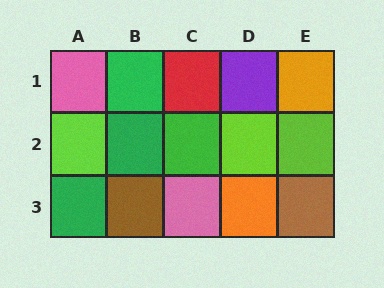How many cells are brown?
2 cells are brown.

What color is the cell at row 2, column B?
Green.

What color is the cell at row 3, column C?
Pink.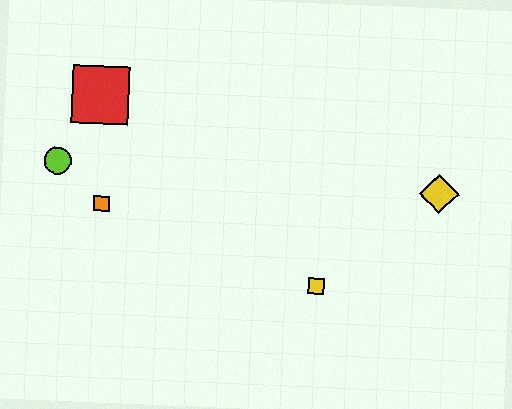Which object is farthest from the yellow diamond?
The lime circle is farthest from the yellow diamond.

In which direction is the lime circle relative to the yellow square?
The lime circle is to the left of the yellow square.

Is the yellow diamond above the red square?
No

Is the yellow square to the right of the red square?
Yes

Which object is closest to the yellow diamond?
The yellow square is closest to the yellow diamond.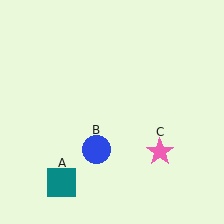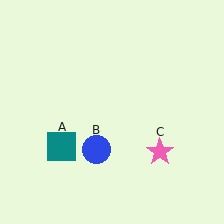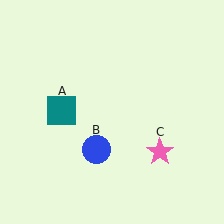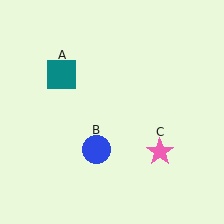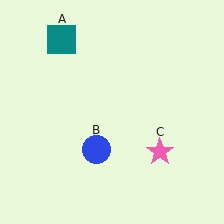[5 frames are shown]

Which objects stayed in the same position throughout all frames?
Blue circle (object B) and pink star (object C) remained stationary.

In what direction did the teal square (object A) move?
The teal square (object A) moved up.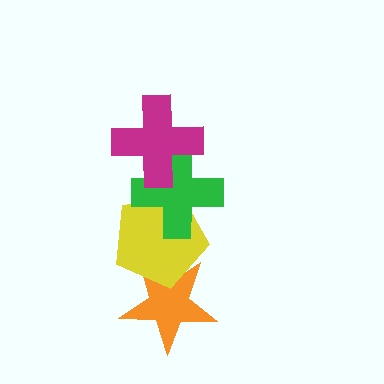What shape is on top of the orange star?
The yellow pentagon is on top of the orange star.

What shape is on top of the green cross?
The magenta cross is on top of the green cross.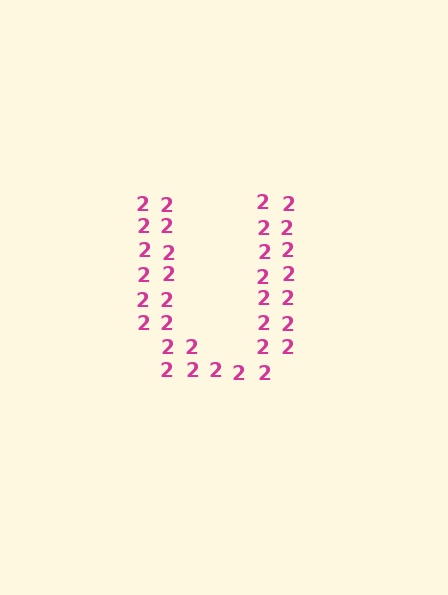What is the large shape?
The large shape is the letter U.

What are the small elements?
The small elements are digit 2's.